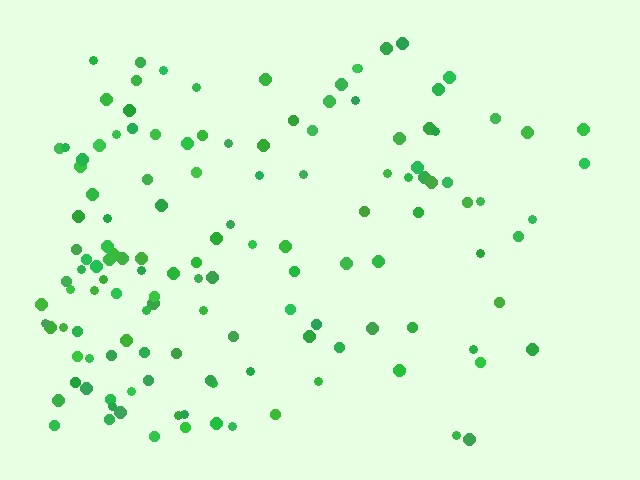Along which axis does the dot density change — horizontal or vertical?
Horizontal.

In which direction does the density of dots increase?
From right to left, with the left side densest.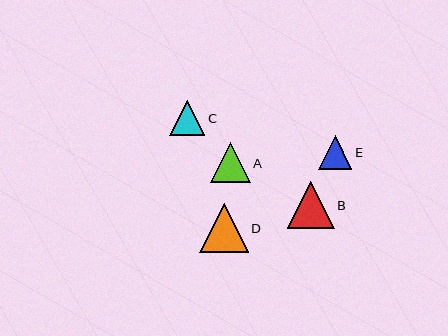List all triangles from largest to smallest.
From largest to smallest: D, B, A, C, E.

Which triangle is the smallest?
Triangle E is the smallest with a size of approximately 34 pixels.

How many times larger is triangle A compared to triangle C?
Triangle A is approximately 1.1 times the size of triangle C.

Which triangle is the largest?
Triangle D is the largest with a size of approximately 49 pixels.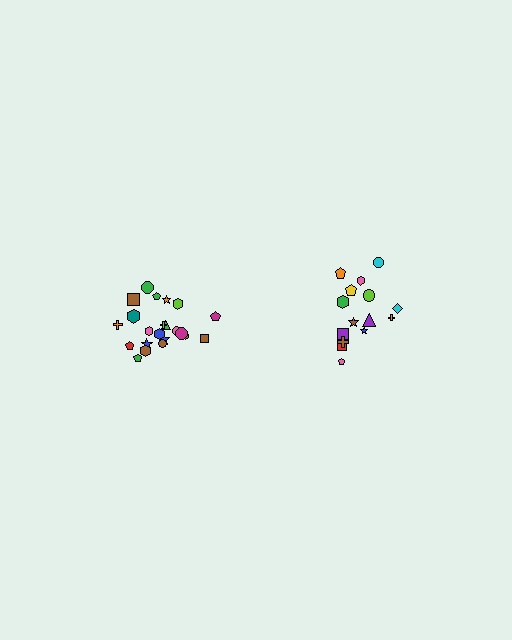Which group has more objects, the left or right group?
The left group.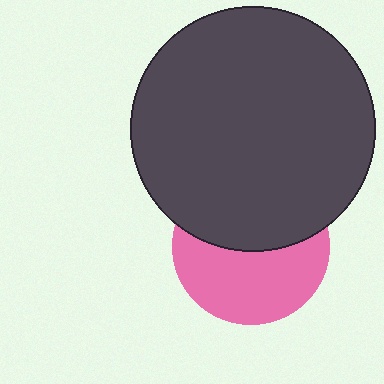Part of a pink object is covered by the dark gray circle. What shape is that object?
It is a circle.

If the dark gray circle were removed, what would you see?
You would see the complete pink circle.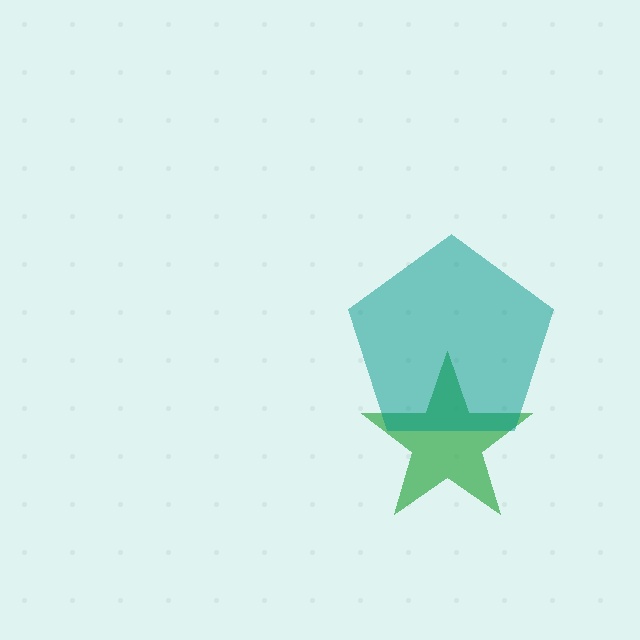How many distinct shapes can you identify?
There are 2 distinct shapes: a green star, a teal pentagon.